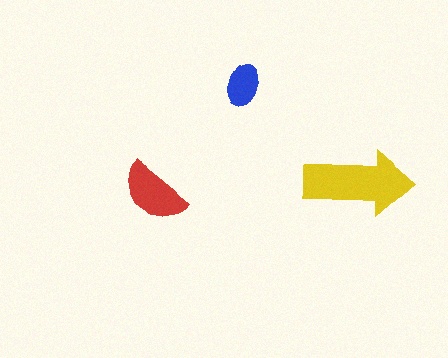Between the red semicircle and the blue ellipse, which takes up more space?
The red semicircle.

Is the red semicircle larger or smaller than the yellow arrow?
Smaller.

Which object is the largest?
The yellow arrow.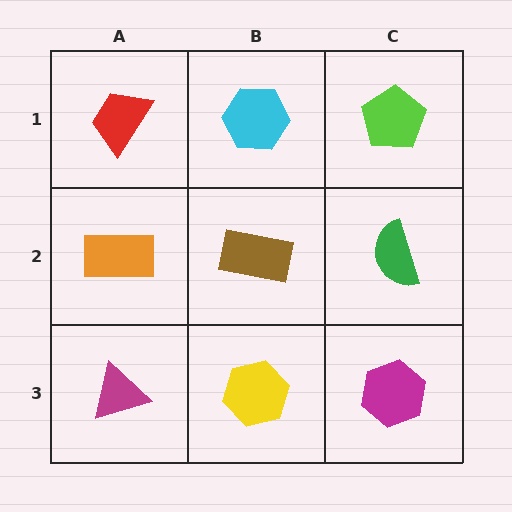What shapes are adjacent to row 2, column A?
A red trapezoid (row 1, column A), a magenta triangle (row 3, column A), a brown rectangle (row 2, column B).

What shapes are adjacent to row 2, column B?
A cyan hexagon (row 1, column B), a yellow hexagon (row 3, column B), an orange rectangle (row 2, column A), a green semicircle (row 2, column C).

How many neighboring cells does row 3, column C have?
2.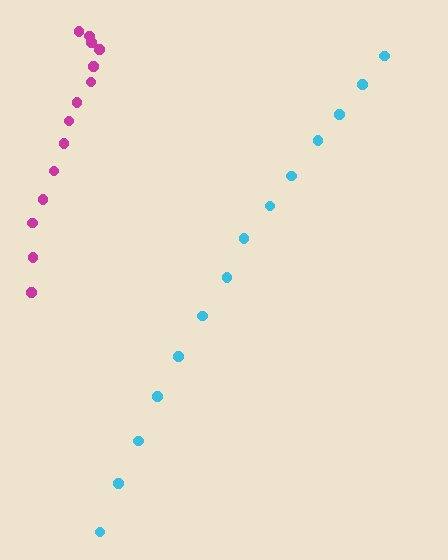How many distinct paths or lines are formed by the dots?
There are 2 distinct paths.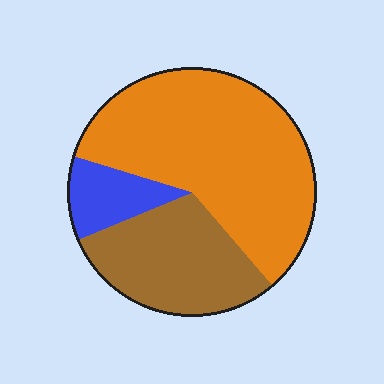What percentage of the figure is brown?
Brown covers 30% of the figure.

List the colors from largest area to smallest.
From largest to smallest: orange, brown, blue.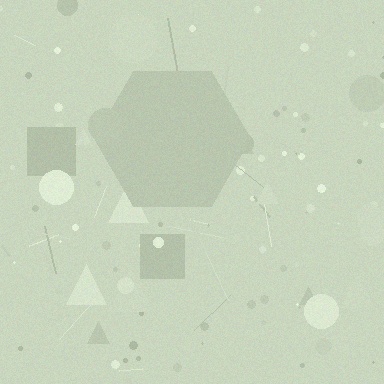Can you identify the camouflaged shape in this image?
The camouflaged shape is a hexagon.